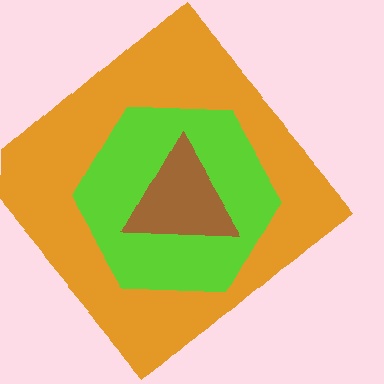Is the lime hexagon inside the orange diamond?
Yes.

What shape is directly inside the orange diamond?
The lime hexagon.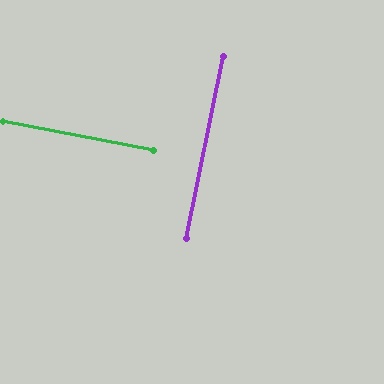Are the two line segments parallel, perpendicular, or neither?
Perpendicular — they meet at approximately 90°.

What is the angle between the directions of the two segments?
Approximately 90 degrees.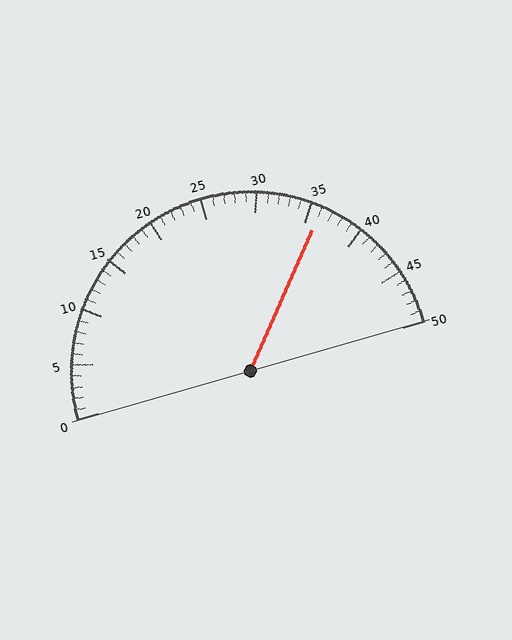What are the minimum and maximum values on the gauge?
The gauge ranges from 0 to 50.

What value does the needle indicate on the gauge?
The needle indicates approximately 36.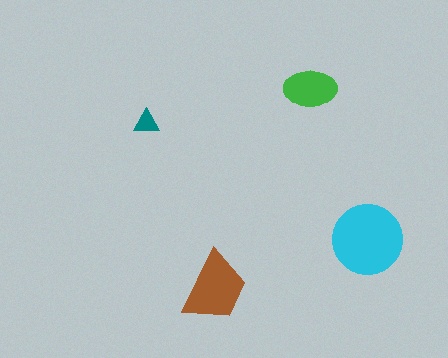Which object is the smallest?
The teal triangle.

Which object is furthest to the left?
The teal triangle is leftmost.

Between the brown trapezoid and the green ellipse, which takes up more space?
The brown trapezoid.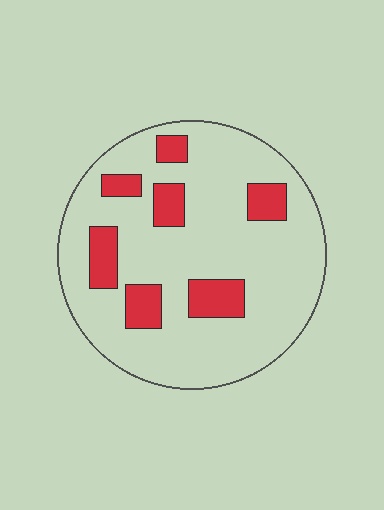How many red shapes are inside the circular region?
7.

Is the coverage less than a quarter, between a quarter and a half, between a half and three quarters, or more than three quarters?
Less than a quarter.